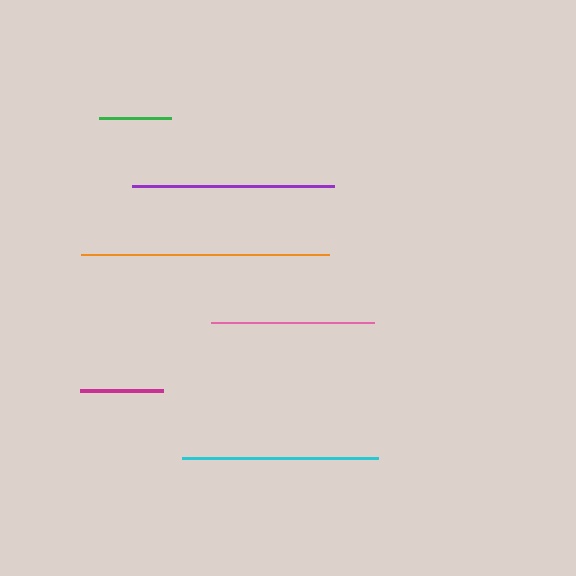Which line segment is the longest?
The orange line is the longest at approximately 248 pixels.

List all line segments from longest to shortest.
From longest to shortest: orange, purple, cyan, pink, magenta, green.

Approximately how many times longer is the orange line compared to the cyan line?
The orange line is approximately 1.3 times the length of the cyan line.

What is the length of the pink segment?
The pink segment is approximately 163 pixels long.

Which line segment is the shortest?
The green line is the shortest at approximately 72 pixels.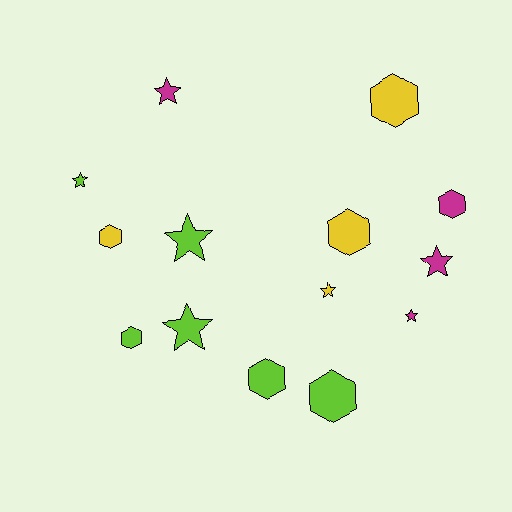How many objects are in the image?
There are 14 objects.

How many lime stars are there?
There are 3 lime stars.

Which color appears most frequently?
Lime, with 6 objects.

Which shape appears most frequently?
Hexagon, with 7 objects.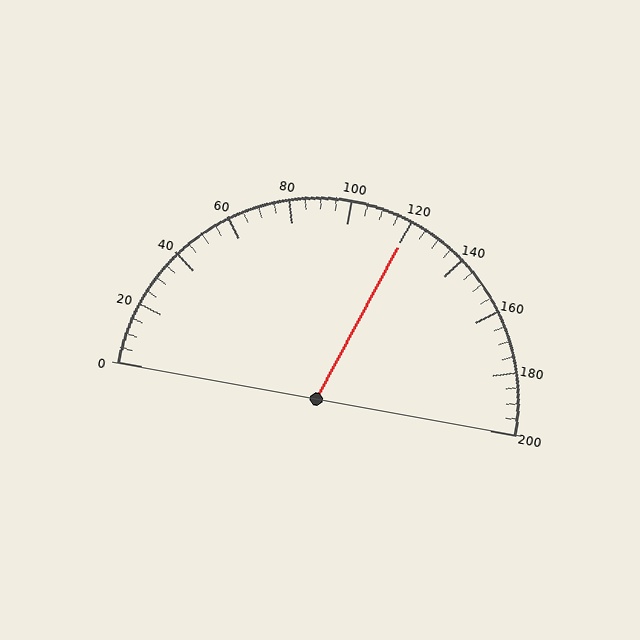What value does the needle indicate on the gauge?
The needle indicates approximately 120.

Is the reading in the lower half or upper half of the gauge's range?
The reading is in the upper half of the range (0 to 200).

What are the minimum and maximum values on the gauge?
The gauge ranges from 0 to 200.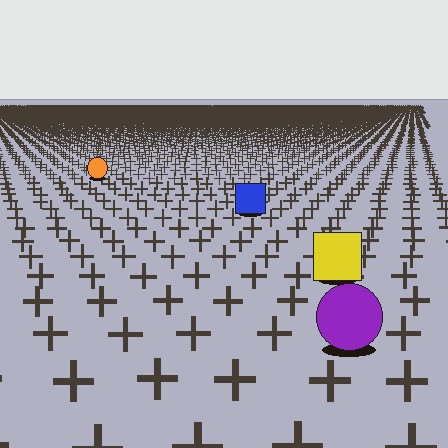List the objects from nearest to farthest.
From nearest to farthest: the purple circle, the yellow square, the blue square, the orange circle.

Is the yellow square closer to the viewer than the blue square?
Yes. The yellow square is closer — you can tell from the texture gradient: the ground texture is coarser near it.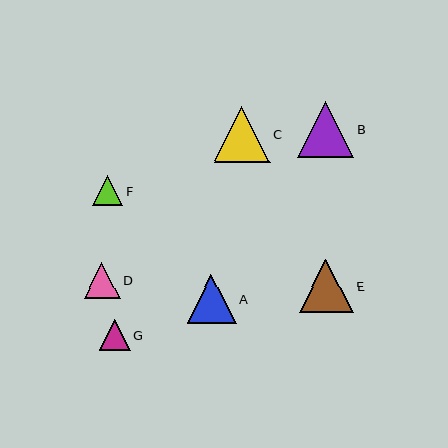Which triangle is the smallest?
Triangle F is the smallest with a size of approximately 30 pixels.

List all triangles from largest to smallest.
From largest to smallest: C, B, E, A, D, G, F.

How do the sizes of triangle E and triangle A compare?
Triangle E and triangle A are approximately the same size.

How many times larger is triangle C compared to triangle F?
Triangle C is approximately 1.9 times the size of triangle F.